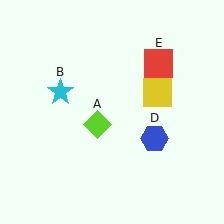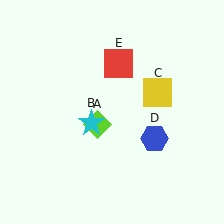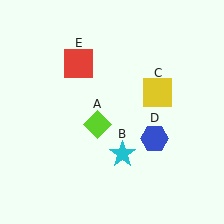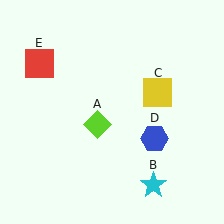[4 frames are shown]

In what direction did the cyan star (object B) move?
The cyan star (object B) moved down and to the right.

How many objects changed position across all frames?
2 objects changed position: cyan star (object B), red square (object E).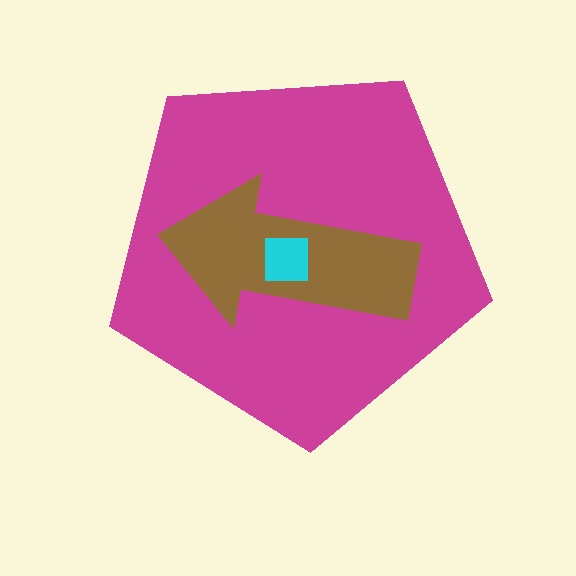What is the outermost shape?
The magenta pentagon.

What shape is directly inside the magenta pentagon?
The brown arrow.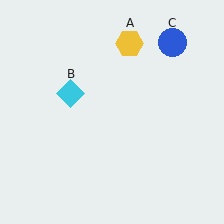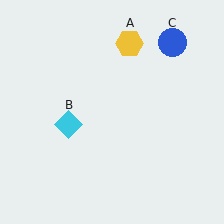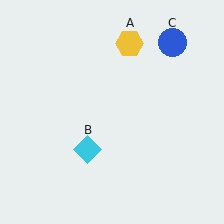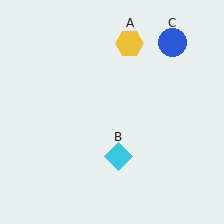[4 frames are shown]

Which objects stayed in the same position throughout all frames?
Yellow hexagon (object A) and blue circle (object C) remained stationary.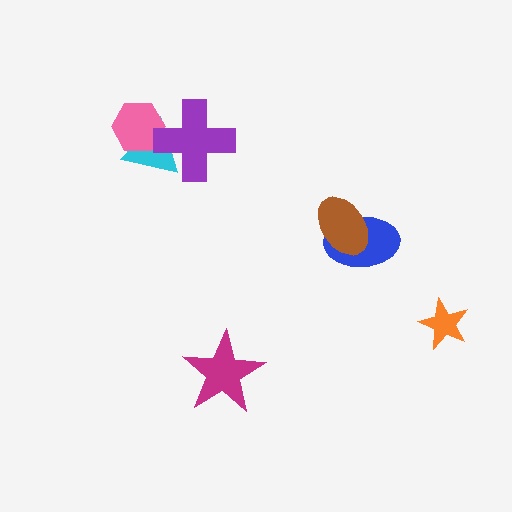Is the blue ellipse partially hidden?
Yes, it is partially covered by another shape.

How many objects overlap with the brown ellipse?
1 object overlaps with the brown ellipse.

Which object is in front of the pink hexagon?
The purple cross is in front of the pink hexagon.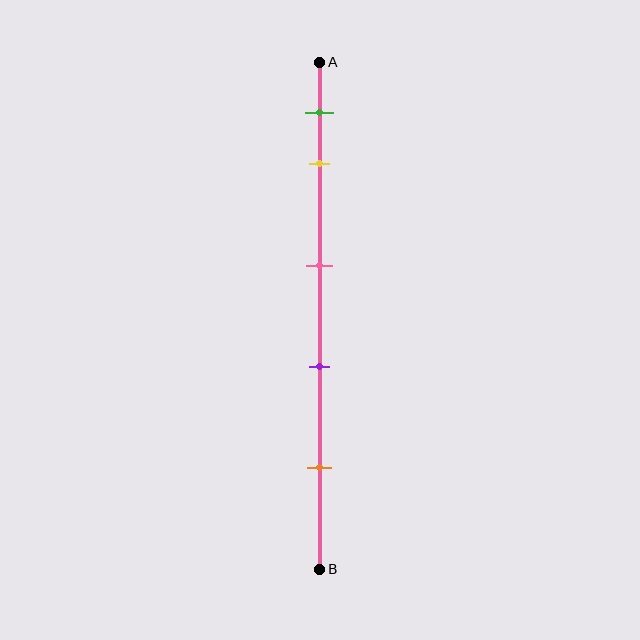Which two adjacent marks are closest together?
The green and yellow marks are the closest adjacent pair.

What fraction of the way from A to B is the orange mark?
The orange mark is approximately 80% (0.8) of the way from A to B.